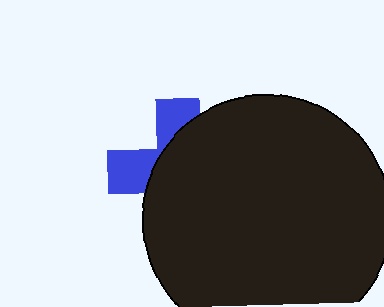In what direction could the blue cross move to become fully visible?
The blue cross could move left. That would shift it out from behind the black circle entirely.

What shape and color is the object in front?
The object in front is a black circle.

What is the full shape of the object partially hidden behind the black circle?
The partially hidden object is a blue cross.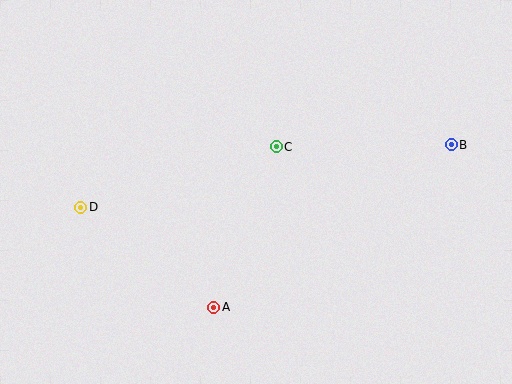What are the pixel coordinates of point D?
Point D is at (81, 207).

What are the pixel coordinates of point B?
Point B is at (451, 145).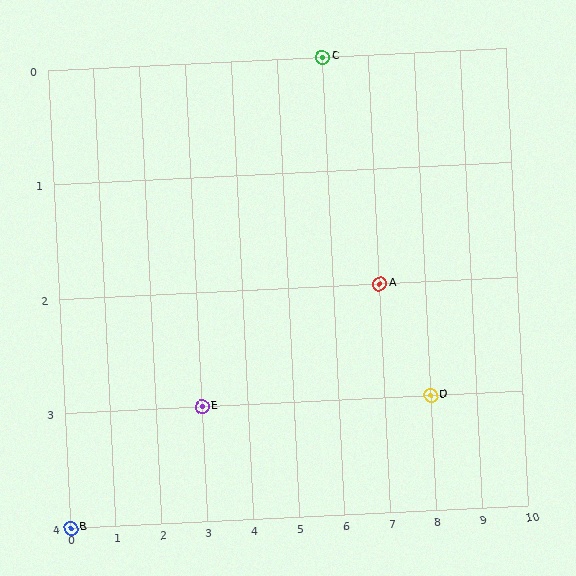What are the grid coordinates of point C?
Point C is at grid coordinates (6, 0).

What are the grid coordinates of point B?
Point B is at grid coordinates (0, 4).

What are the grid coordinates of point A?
Point A is at grid coordinates (7, 2).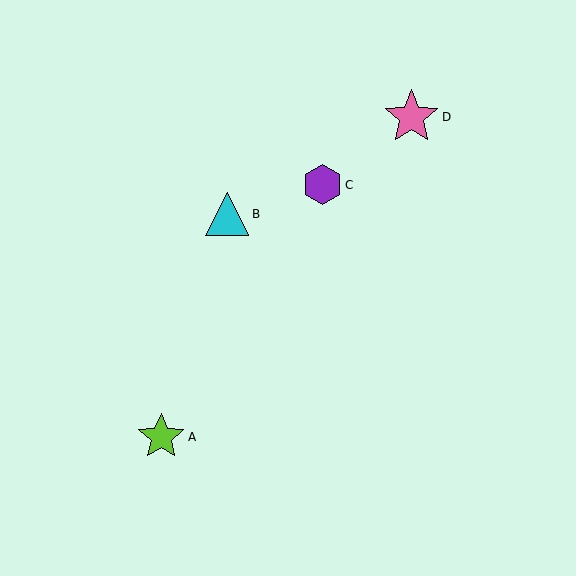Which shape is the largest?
The pink star (labeled D) is the largest.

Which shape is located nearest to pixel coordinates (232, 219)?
The cyan triangle (labeled B) at (227, 214) is nearest to that location.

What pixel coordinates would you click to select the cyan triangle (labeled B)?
Click at (227, 214) to select the cyan triangle B.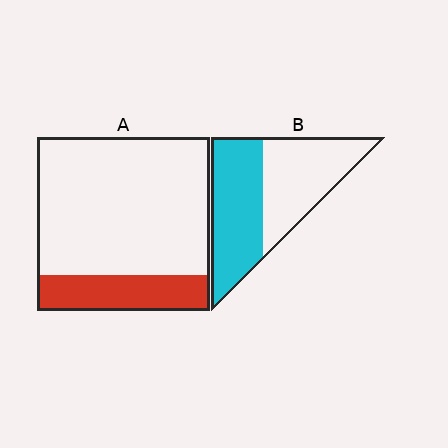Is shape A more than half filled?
No.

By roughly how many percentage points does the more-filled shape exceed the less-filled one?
By roughly 30 percentage points (B over A).